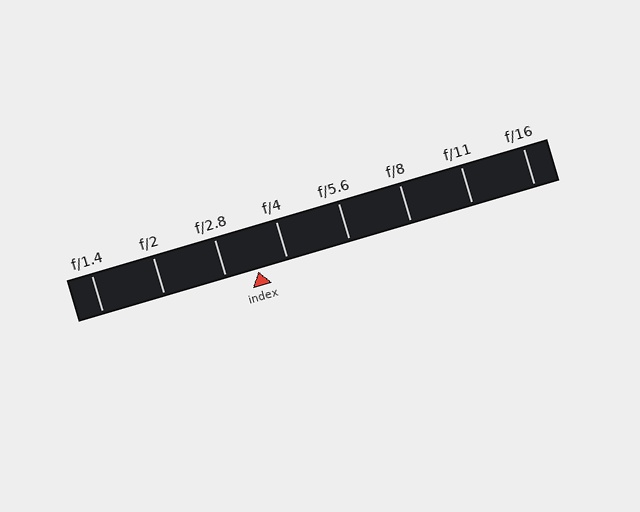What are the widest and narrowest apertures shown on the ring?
The widest aperture shown is f/1.4 and the narrowest is f/16.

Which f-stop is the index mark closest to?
The index mark is closest to f/4.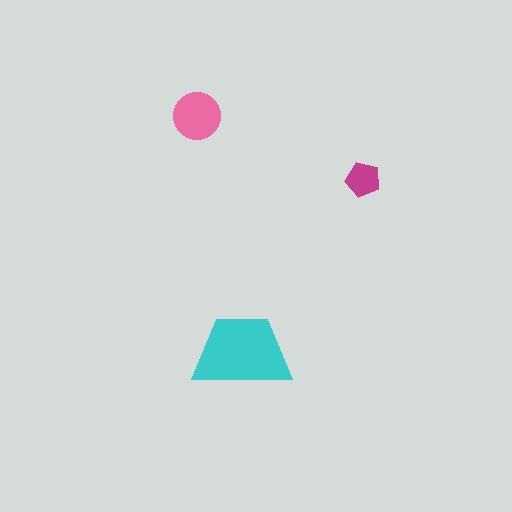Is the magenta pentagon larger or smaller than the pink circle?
Smaller.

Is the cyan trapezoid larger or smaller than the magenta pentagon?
Larger.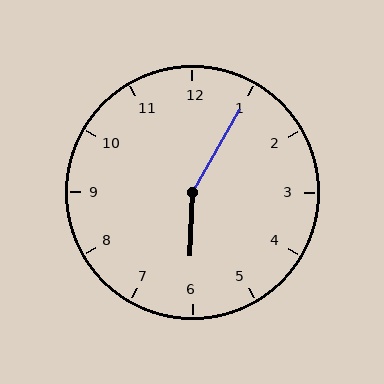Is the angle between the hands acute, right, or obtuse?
It is obtuse.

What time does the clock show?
6:05.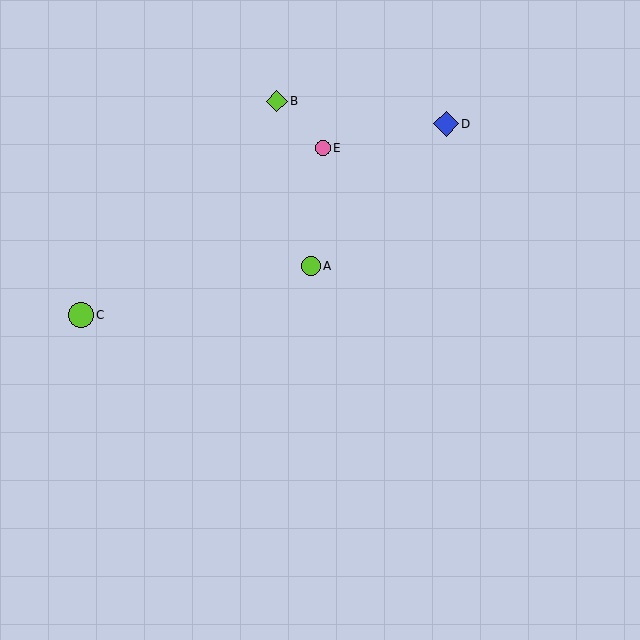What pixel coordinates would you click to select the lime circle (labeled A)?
Click at (311, 266) to select the lime circle A.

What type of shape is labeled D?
Shape D is a blue diamond.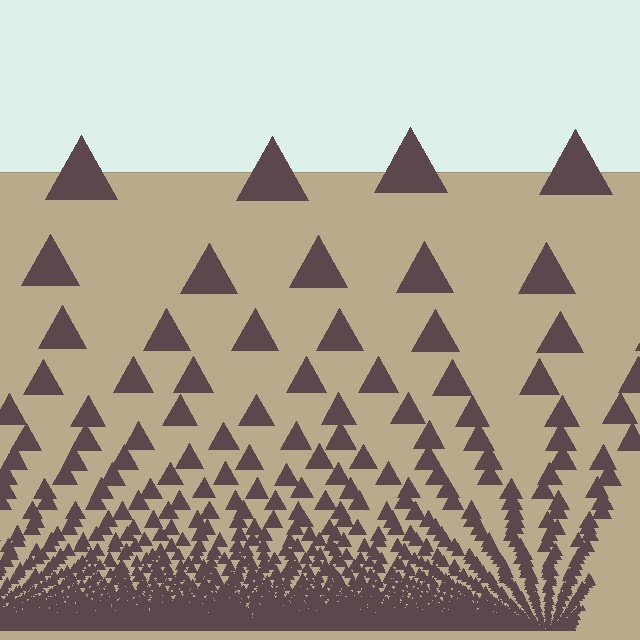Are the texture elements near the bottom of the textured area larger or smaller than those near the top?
Smaller. The gradient is inverted — elements near the bottom are smaller and denser.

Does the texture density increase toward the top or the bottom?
Density increases toward the bottom.